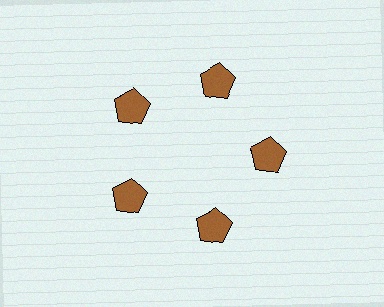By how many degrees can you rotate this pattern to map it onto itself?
The pattern maps onto itself every 72 degrees of rotation.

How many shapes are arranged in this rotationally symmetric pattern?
There are 5 shapes, arranged in 5 groups of 1.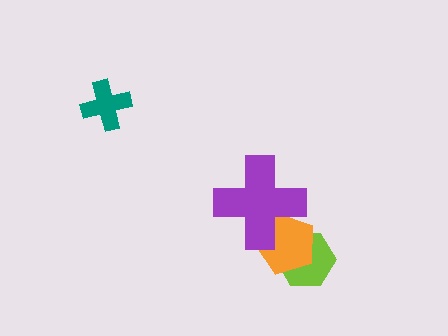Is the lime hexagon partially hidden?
Yes, it is partially covered by another shape.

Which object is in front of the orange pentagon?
The purple cross is in front of the orange pentagon.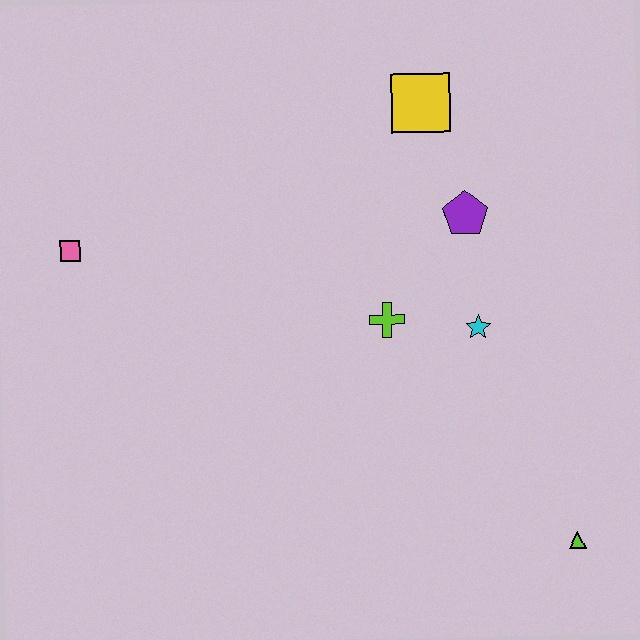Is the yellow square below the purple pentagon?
No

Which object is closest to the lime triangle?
The cyan star is closest to the lime triangle.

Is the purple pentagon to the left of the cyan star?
Yes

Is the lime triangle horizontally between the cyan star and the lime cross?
No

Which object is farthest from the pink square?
The lime triangle is farthest from the pink square.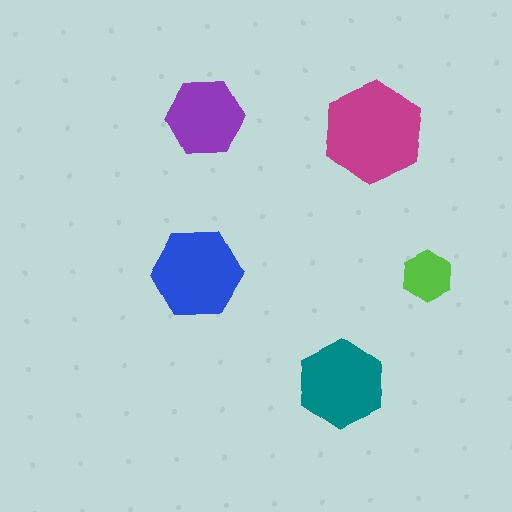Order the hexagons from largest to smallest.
the magenta one, the blue one, the teal one, the purple one, the lime one.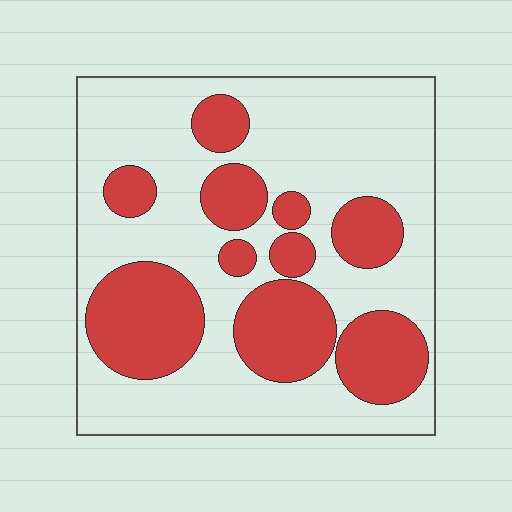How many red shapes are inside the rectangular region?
10.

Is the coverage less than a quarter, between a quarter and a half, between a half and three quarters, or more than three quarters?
Between a quarter and a half.